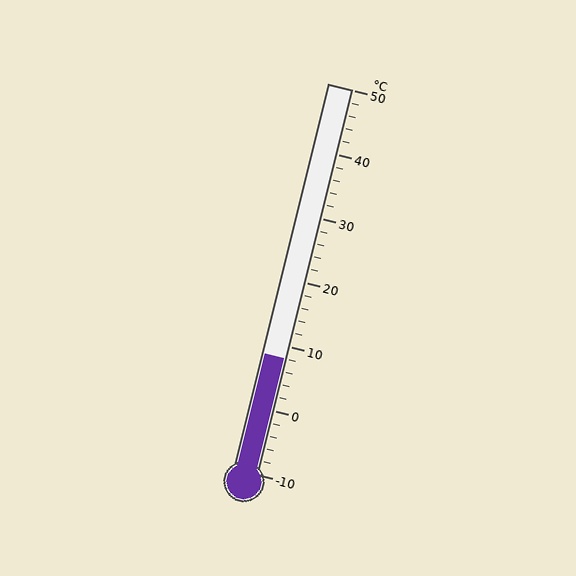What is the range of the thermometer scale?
The thermometer scale ranges from -10°C to 50°C.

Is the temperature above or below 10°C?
The temperature is below 10°C.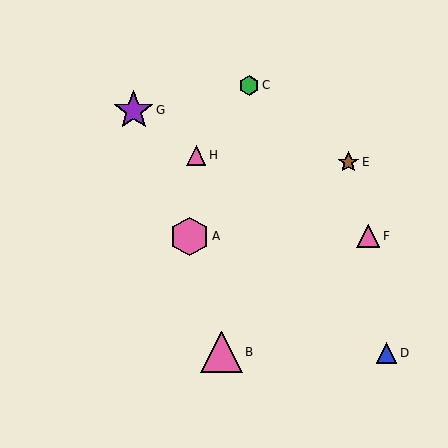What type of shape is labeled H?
Shape H is a pink triangle.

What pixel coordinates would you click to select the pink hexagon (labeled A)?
Click at (190, 236) to select the pink hexagon A.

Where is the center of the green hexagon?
The center of the green hexagon is at (249, 85).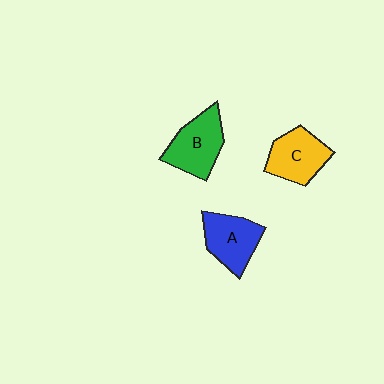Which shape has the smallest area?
Shape C (yellow).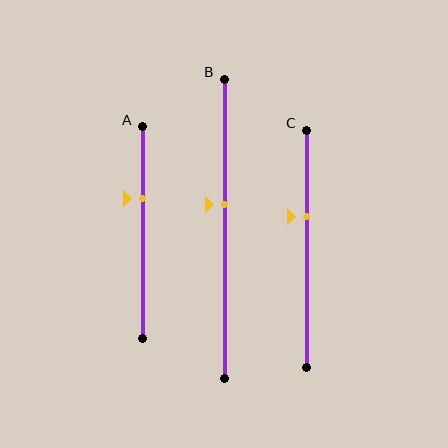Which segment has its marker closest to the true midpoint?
Segment B has its marker closest to the true midpoint.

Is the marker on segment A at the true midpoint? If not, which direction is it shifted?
No, the marker on segment A is shifted upward by about 16% of the segment length.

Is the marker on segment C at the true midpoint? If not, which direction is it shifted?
No, the marker on segment C is shifted upward by about 14% of the segment length.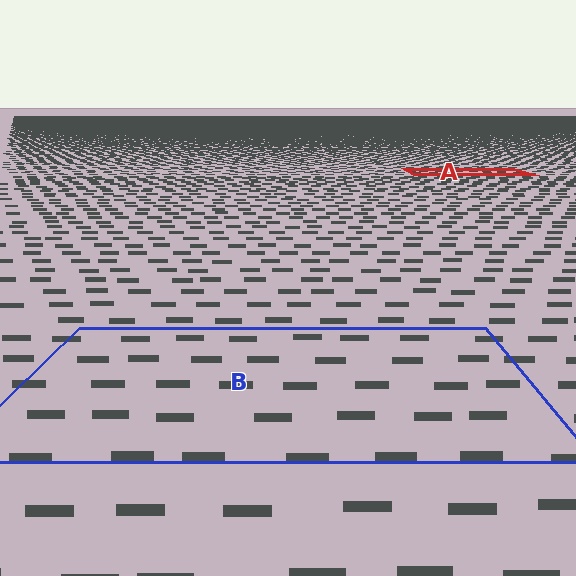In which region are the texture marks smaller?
The texture marks are smaller in region A, because it is farther away.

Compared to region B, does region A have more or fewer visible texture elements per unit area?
Region A has more texture elements per unit area — they are packed more densely because it is farther away.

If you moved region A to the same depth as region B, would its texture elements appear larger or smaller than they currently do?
They would appear larger. At a closer depth, the same texture elements are projected at a bigger on-screen size.